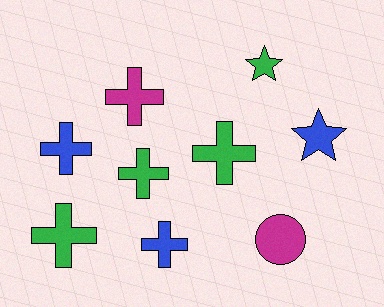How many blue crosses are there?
There are 2 blue crosses.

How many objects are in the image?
There are 9 objects.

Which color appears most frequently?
Green, with 4 objects.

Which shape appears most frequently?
Cross, with 6 objects.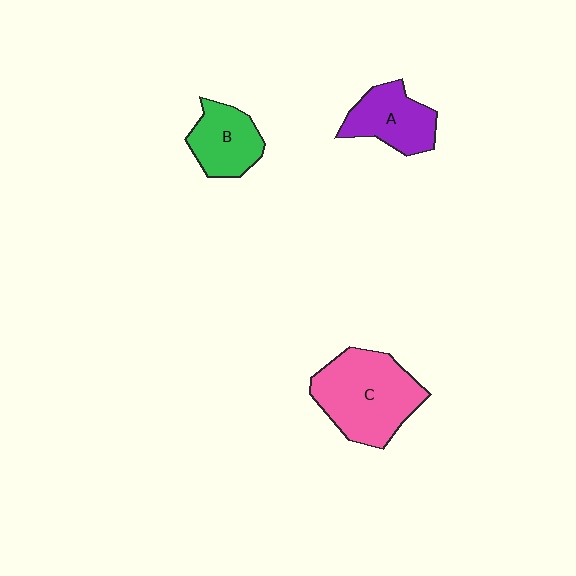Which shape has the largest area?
Shape C (pink).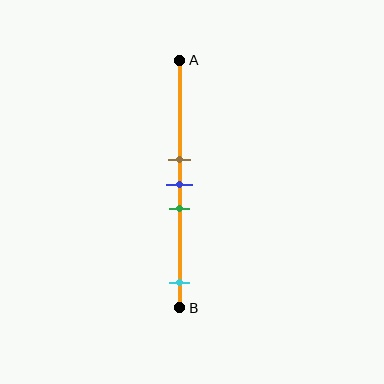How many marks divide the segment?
There are 4 marks dividing the segment.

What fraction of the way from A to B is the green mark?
The green mark is approximately 60% (0.6) of the way from A to B.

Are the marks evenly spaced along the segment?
No, the marks are not evenly spaced.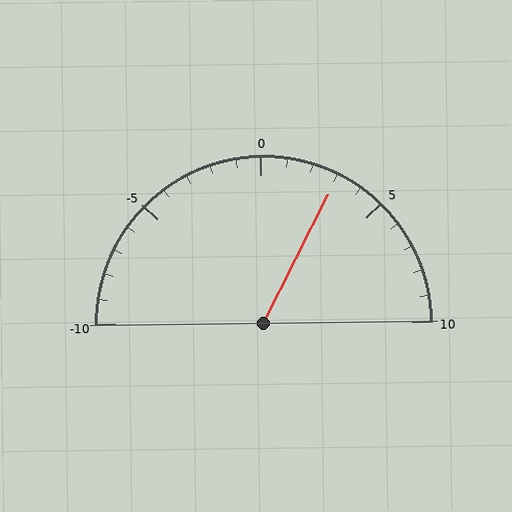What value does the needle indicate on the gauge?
The needle indicates approximately 3.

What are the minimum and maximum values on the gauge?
The gauge ranges from -10 to 10.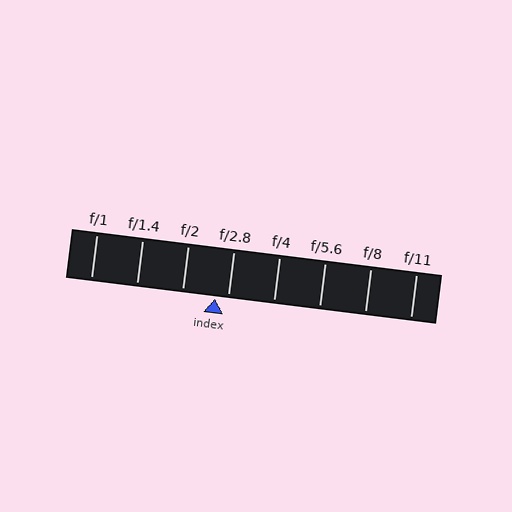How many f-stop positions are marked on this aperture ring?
There are 8 f-stop positions marked.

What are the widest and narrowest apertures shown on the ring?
The widest aperture shown is f/1 and the narrowest is f/11.